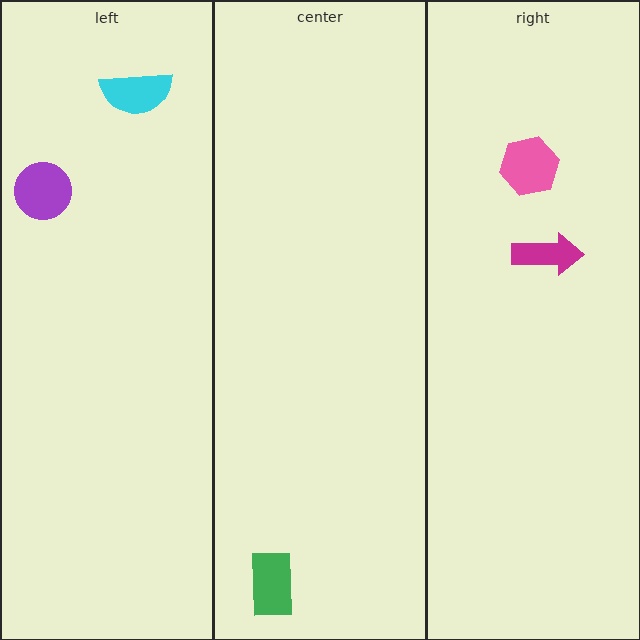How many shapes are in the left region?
2.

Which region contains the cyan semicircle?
The left region.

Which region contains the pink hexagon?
The right region.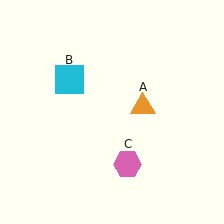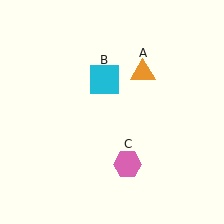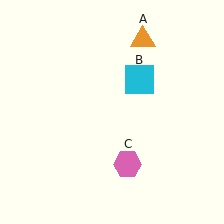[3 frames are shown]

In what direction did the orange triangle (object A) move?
The orange triangle (object A) moved up.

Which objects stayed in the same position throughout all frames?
Pink hexagon (object C) remained stationary.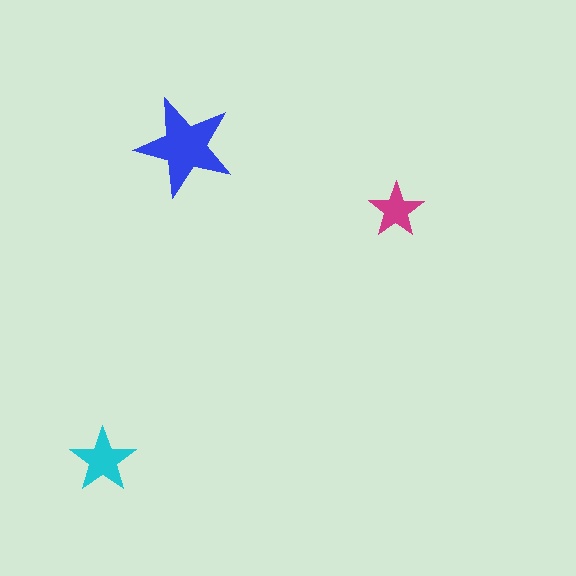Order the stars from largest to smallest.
the blue one, the cyan one, the magenta one.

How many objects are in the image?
There are 3 objects in the image.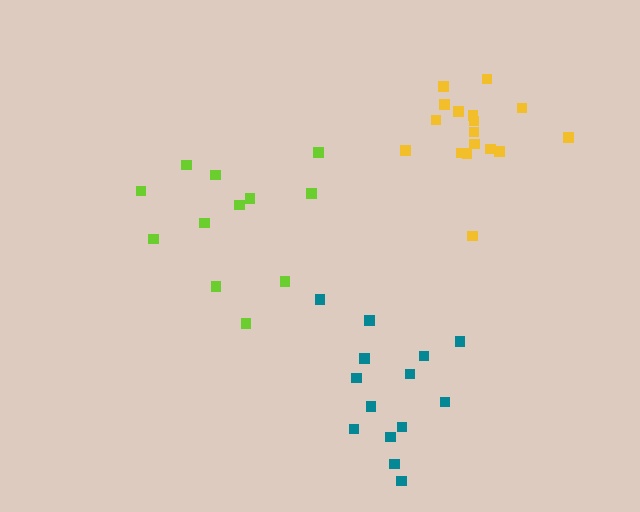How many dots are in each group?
Group 1: 17 dots, Group 2: 12 dots, Group 3: 14 dots (43 total).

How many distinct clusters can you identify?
There are 3 distinct clusters.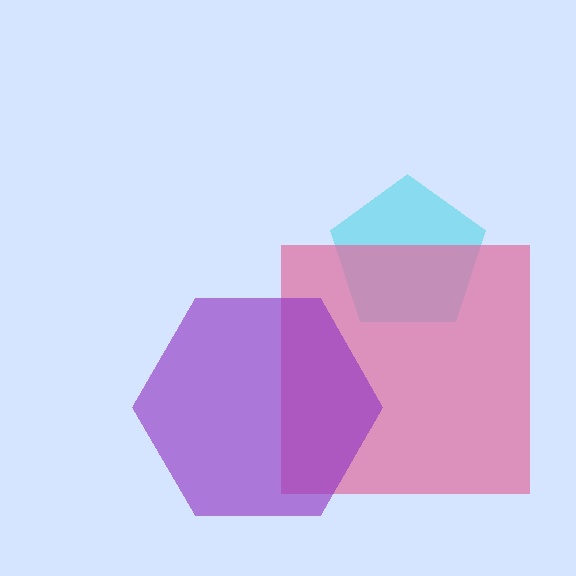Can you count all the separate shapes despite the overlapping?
Yes, there are 3 separate shapes.